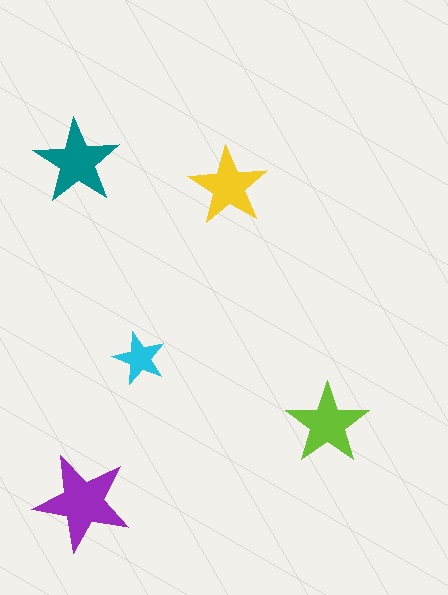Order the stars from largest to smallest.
the purple one, the teal one, the lime one, the yellow one, the cyan one.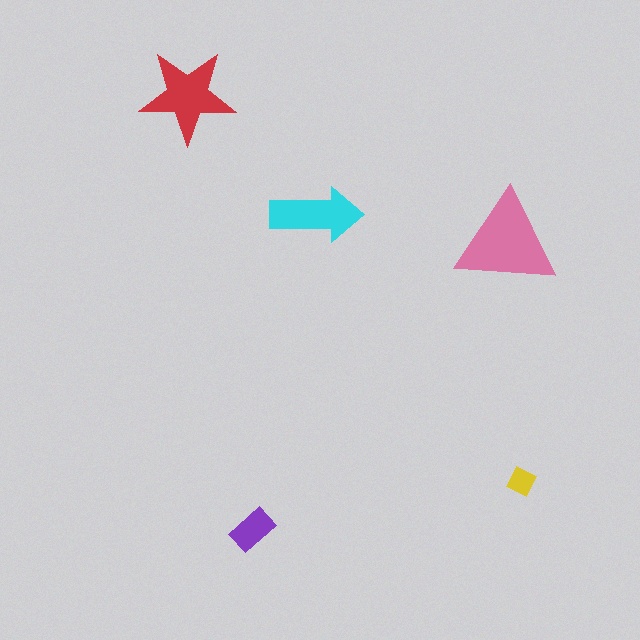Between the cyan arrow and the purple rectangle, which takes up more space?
The cyan arrow.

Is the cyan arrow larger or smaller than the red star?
Smaller.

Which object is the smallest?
The yellow diamond.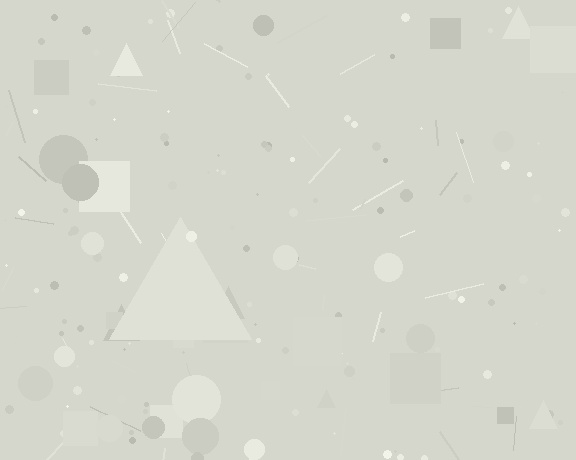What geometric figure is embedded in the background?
A triangle is embedded in the background.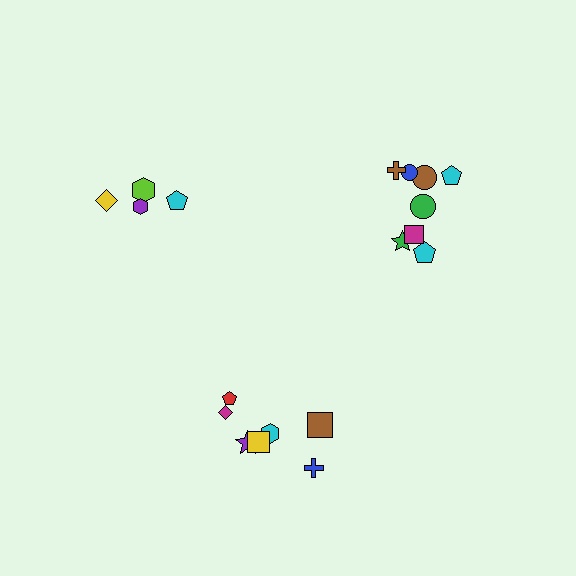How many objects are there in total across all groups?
There are 19 objects.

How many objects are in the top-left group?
There are 4 objects.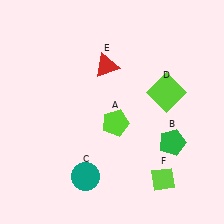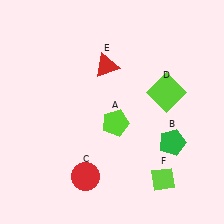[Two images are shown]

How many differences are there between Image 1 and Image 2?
There is 1 difference between the two images.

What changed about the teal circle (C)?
In Image 1, C is teal. In Image 2, it changed to red.